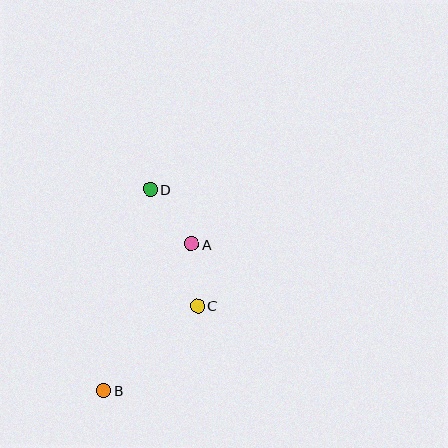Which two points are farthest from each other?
Points B and D are farthest from each other.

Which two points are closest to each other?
Points A and C are closest to each other.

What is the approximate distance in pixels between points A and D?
The distance between A and D is approximately 69 pixels.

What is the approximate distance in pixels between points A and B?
The distance between A and B is approximately 171 pixels.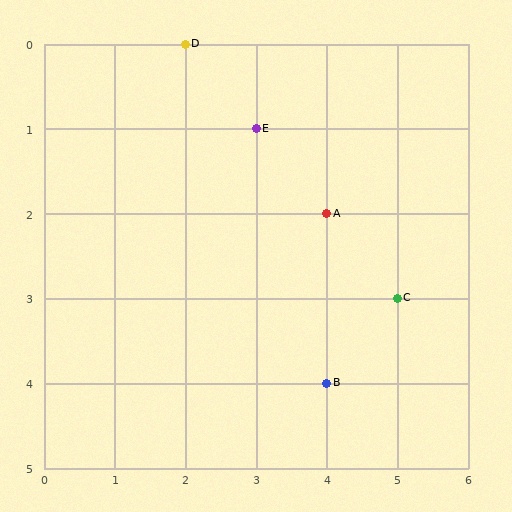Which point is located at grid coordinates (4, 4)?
Point B is at (4, 4).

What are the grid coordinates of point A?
Point A is at grid coordinates (4, 2).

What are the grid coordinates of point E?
Point E is at grid coordinates (3, 1).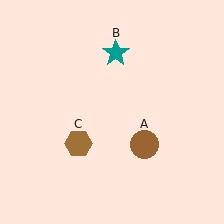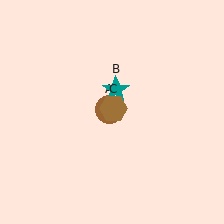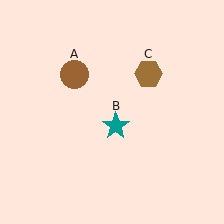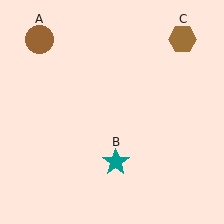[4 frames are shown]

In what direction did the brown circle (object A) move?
The brown circle (object A) moved up and to the left.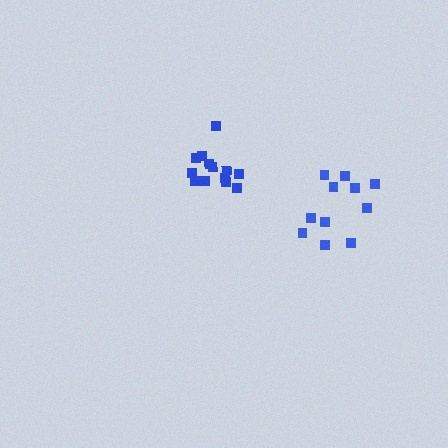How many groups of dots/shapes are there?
There are 2 groups.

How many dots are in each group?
Group 1: 13 dots, Group 2: 11 dots (24 total).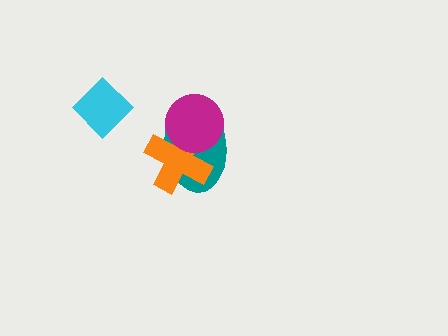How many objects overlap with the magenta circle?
2 objects overlap with the magenta circle.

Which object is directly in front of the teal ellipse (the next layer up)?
The orange cross is directly in front of the teal ellipse.